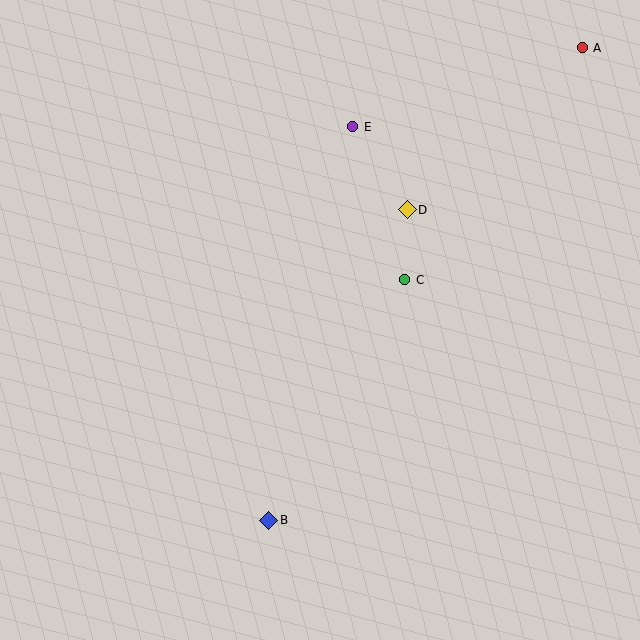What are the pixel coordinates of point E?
Point E is at (353, 127).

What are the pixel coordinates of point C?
Point C is at (405, 280).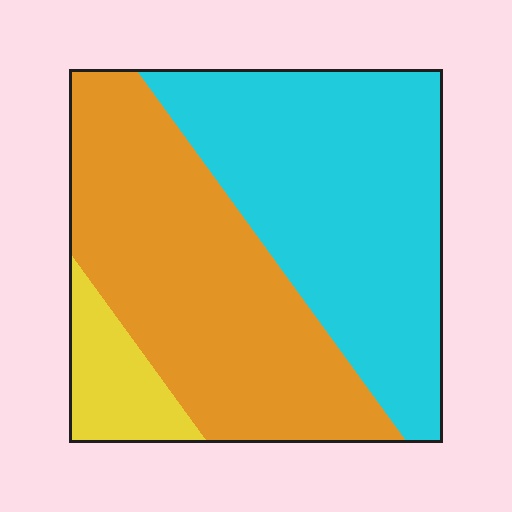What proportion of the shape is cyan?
Cyan covers about 45% of the shape.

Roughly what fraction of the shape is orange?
Orange covers 45% of the shape.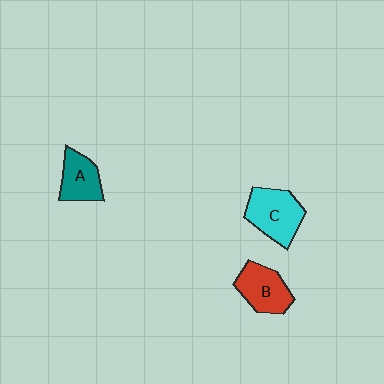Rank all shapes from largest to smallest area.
From largest to smallest: C (cyan), B (red), A (teal).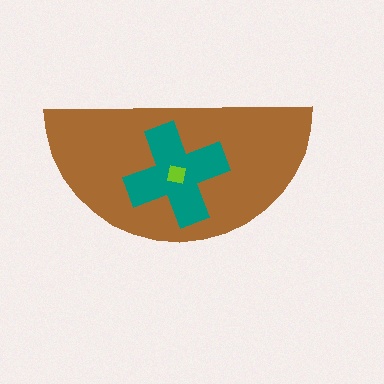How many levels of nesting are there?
3.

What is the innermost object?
The lime square.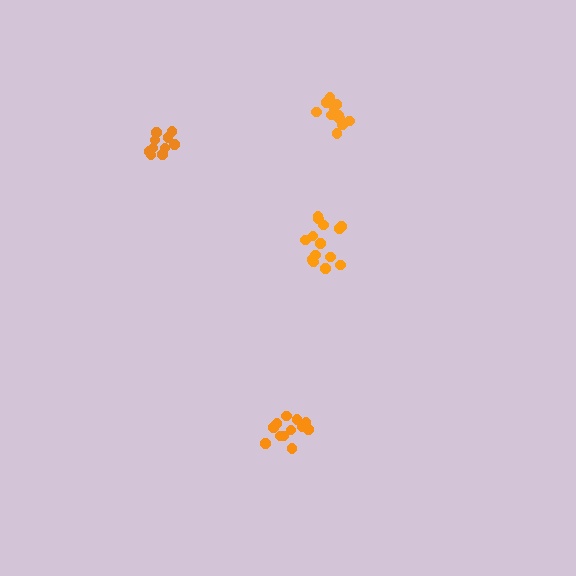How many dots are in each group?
Group 1: 14 dots, Group 2: 11 dots, Group 3: 12 dots, Group 4: 10 dots (47 total).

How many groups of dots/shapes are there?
There are 4 groups.